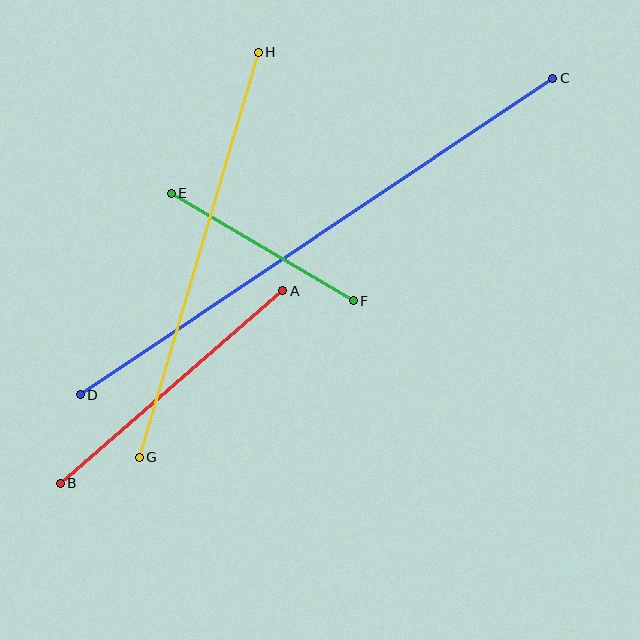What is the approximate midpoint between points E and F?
The midpoint is at approximately (262, 247) pixels.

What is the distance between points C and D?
The distance is approximately 569 pixels.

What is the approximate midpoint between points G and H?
The midpoint is at approximately (199, 255) pixels.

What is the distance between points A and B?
The distance is approximately 294 pixels.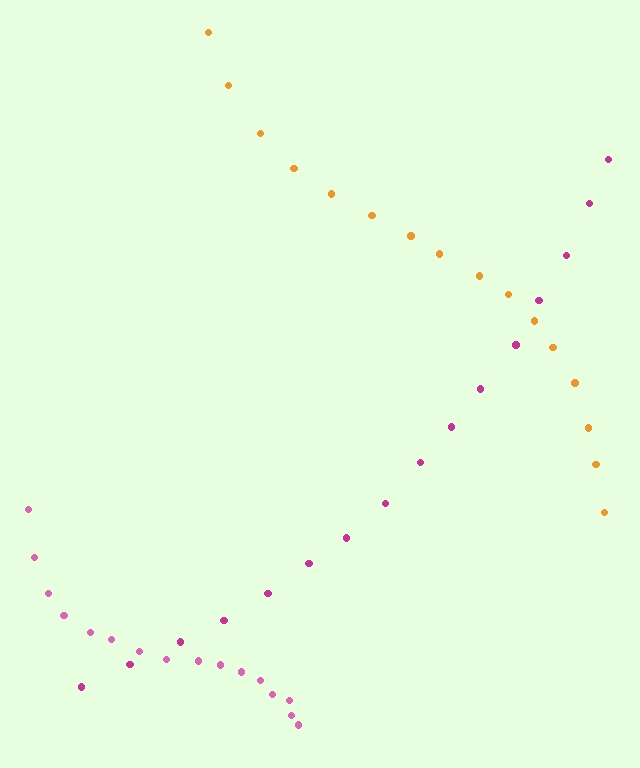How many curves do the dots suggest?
There are 3 distinct paths.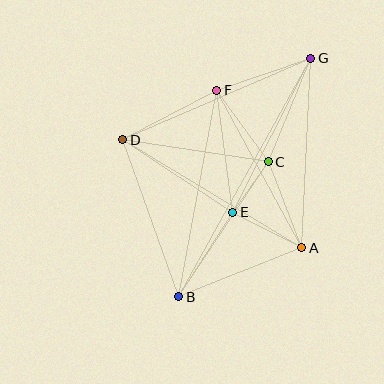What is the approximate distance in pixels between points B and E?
The distance between B and E is approximately 100 pixels.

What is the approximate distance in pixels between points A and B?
The distance between A and B is approximately 132 pixels.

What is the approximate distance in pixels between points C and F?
The distance between C and F is approximately 88 pixels.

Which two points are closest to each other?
Points C and E are closest to each other.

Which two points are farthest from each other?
Points B and G are farthest from each other.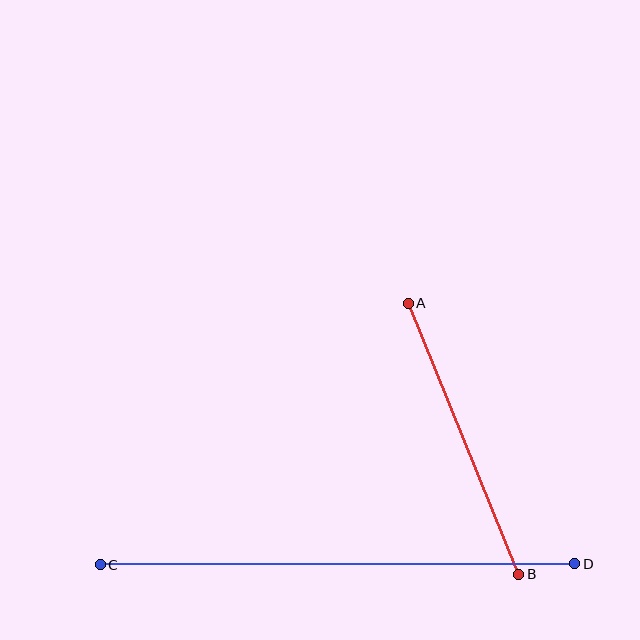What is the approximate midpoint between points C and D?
The midpoint is at approximately (337, 564) pixels.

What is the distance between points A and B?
The distance is approximately 293 pixels.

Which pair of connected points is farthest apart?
Points C and D are farthest apart.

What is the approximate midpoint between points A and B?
The midpoint is at approximately (464, 439) pixels.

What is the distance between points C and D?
The distance is approximately 475 pixels.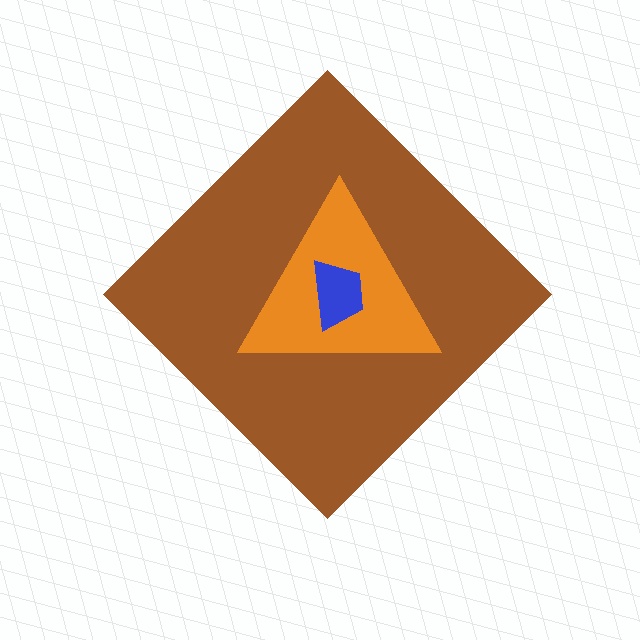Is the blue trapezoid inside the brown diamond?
Yes.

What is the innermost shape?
The blue trapezoid.